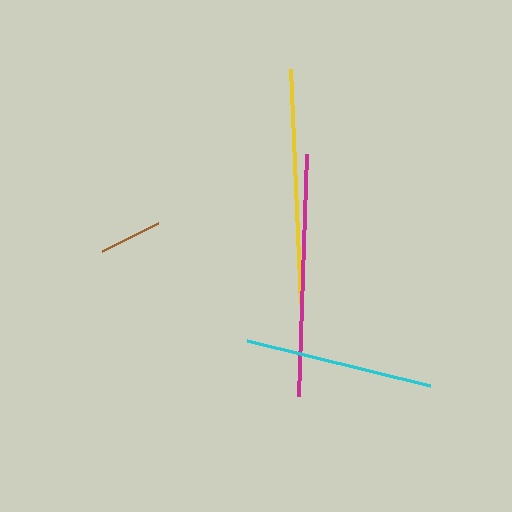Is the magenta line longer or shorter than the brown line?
The magenta line is longer than the brown line.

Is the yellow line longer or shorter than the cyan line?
The yellow line is longer than the cyan line.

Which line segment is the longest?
The magenta line is the longest at approximately 242 pixels.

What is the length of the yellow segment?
The yellow segment is approximately 235 pixels long.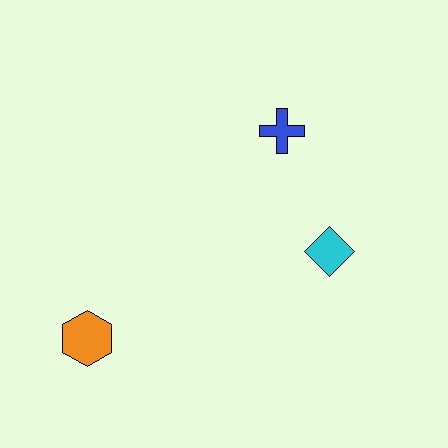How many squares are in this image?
There are no squares.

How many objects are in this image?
There are 3 objects.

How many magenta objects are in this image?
There are no magenta objects.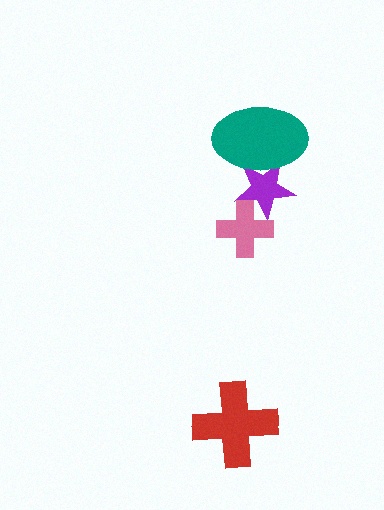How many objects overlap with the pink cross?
1 object overlaps with the pink cross.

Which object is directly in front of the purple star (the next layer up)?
The pink cross is directly in front of the purple star.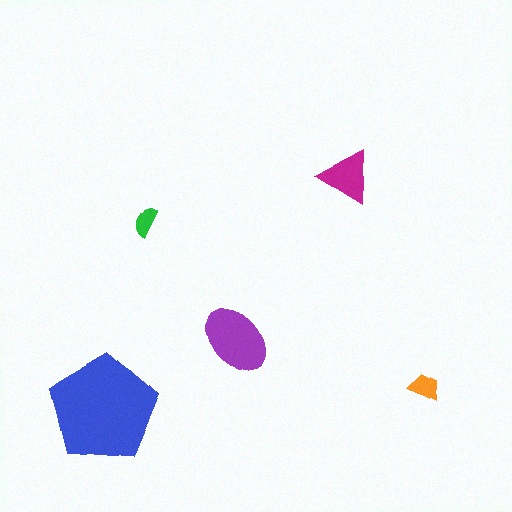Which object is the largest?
The blue pentagon.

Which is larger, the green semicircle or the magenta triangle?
The magenta triangle.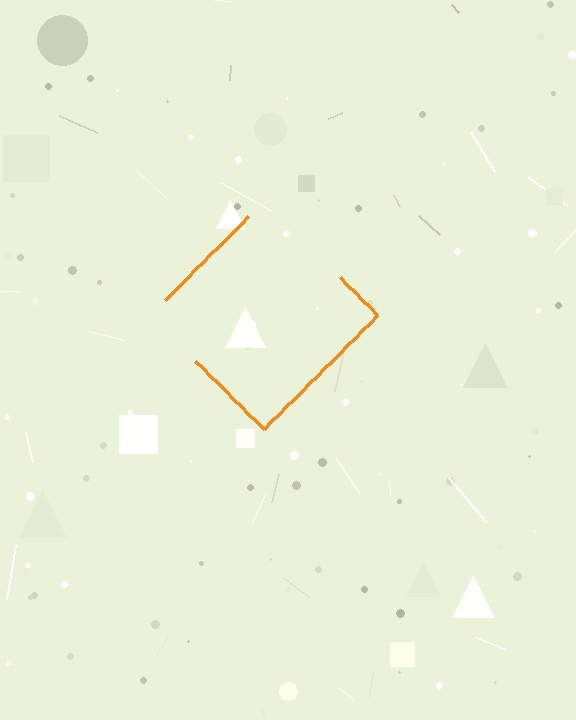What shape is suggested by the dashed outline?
The dashed outline suggests a diamond.